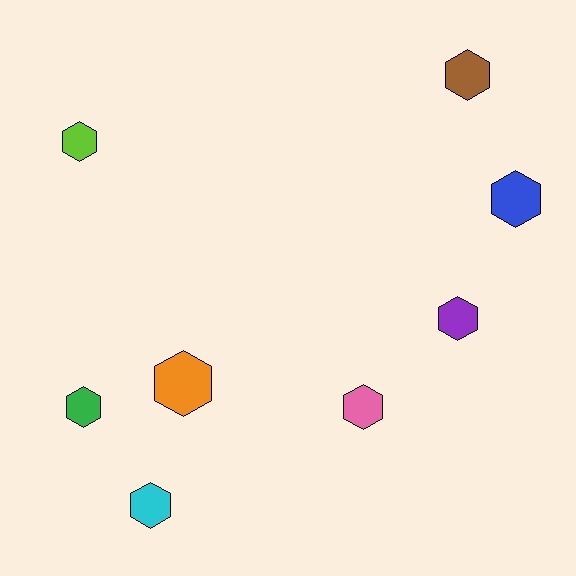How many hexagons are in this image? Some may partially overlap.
There are 8 hexagons.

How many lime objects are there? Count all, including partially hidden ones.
There is 1 lime object.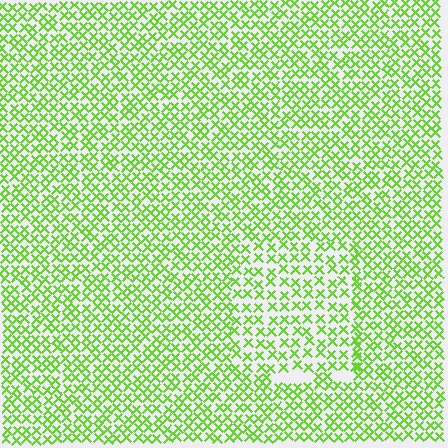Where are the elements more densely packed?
The elements are more densely packed outside the rectangle boundary.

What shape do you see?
I see a rectangle.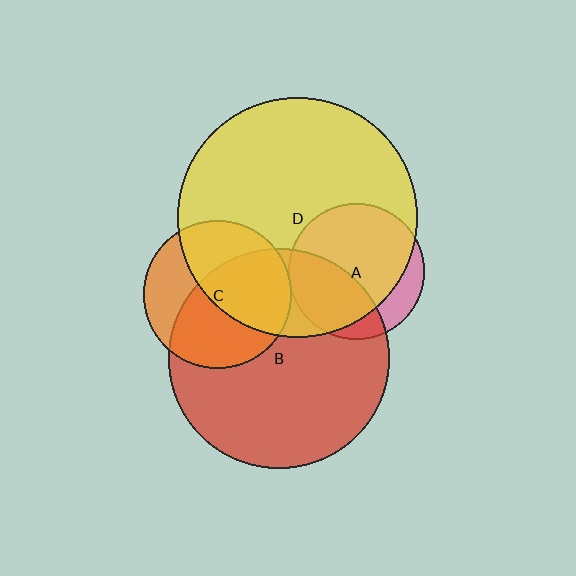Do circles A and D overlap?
Yes.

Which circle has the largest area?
Circle D (yellow).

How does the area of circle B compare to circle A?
Approximately 2.7 times.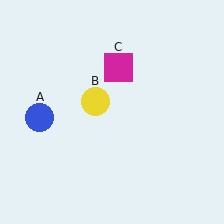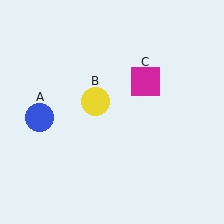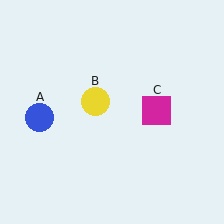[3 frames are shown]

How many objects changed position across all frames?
1 object changed position: magenta square (object C).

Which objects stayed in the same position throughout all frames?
Blue circle (object A) and yellow circle (object B) remained stationary.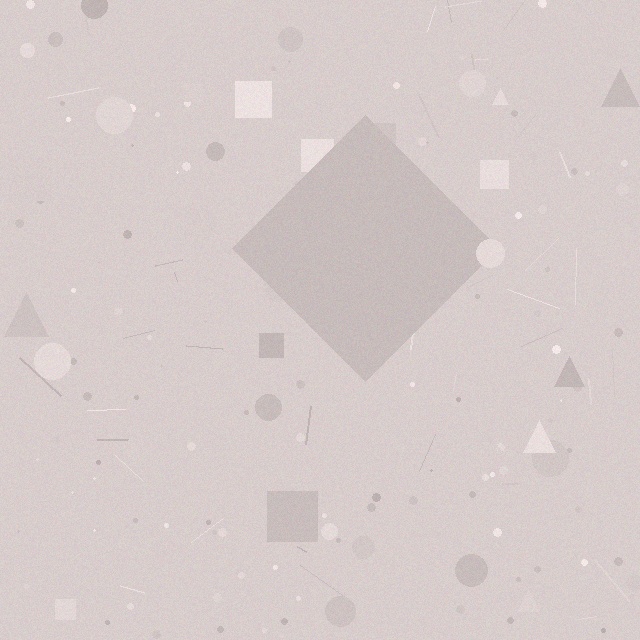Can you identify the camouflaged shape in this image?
The camouflaged shape is a diamond.